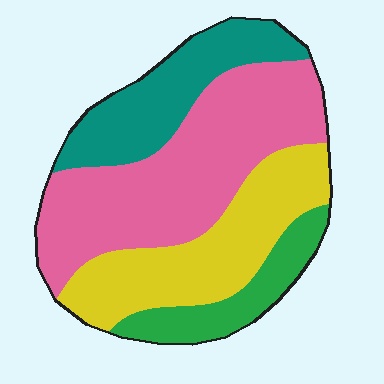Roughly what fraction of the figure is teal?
Teal covers about 20% of the figure.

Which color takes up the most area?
Pink, at roughly 40%.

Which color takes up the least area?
Green, at roughly 10%.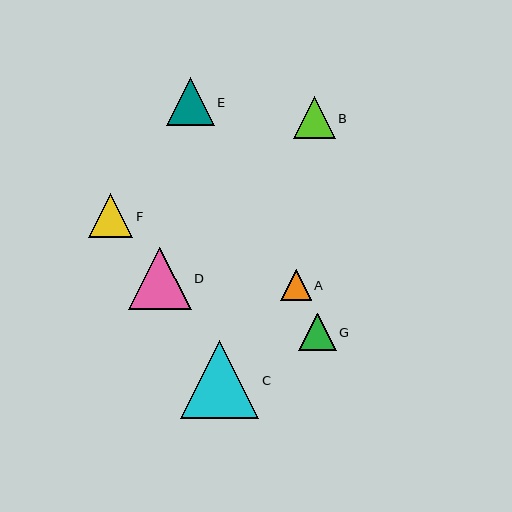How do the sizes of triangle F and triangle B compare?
Triangle F and triangle B are approximately the same size.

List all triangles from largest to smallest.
From largest to smallest: C, D, E, F, B, G, A.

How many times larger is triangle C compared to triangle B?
Triangle C is approximately 1.9 times the size of triangle B.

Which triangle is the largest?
Triangle C is the largest with a size of approximately 78 pixels.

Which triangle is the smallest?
Triangle A is the smallest with a size of approximately 30 pixels.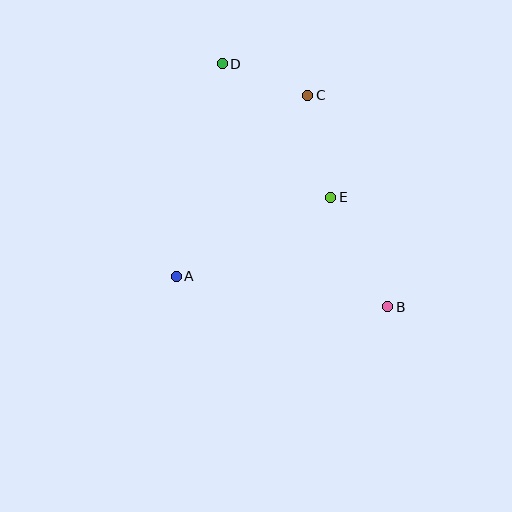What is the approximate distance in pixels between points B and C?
The distance between B and C is approximately 226 pixels.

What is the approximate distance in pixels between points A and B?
The distance between A and B is approximately 214 pixels.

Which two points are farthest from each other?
Points B and D are farthest from each other.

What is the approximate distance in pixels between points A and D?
The distance between A and D is approximately 217 pixels.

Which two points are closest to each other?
Points C and D are closest to each other.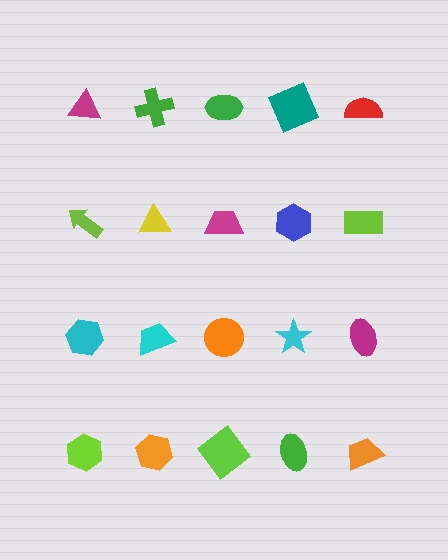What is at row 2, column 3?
A magenta trapezoid.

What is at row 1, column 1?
A magenta triangle.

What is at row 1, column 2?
A green cross.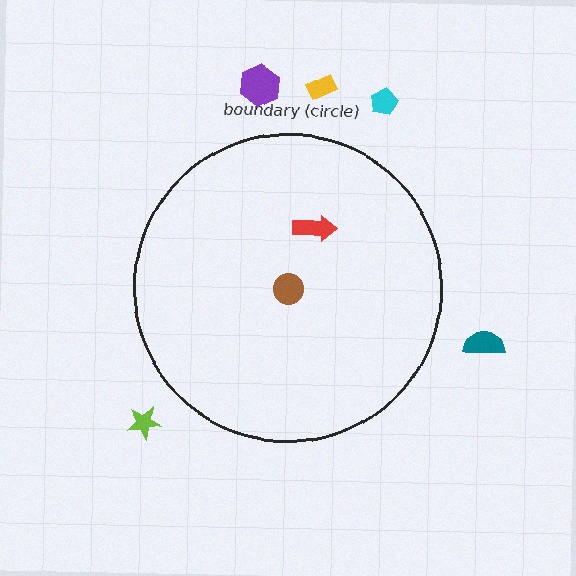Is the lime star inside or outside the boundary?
Outside.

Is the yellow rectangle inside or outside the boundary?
Outside.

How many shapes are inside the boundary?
2 inside, 5 outside.